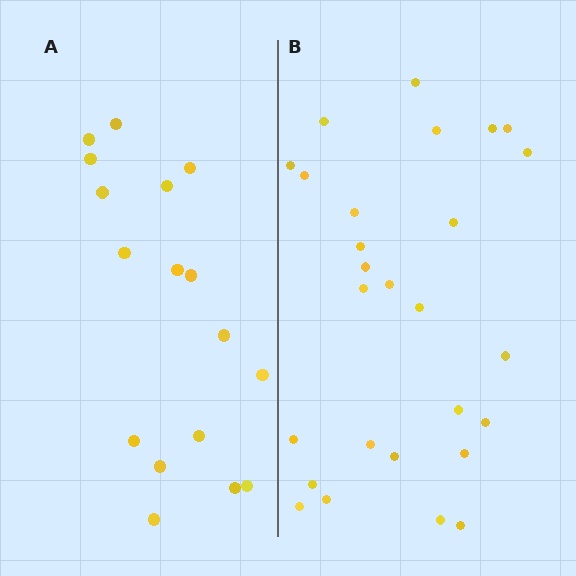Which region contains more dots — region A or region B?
Region B (the right region) has more dots.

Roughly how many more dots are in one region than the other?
Region B has roughly 10 or so more dots than region A.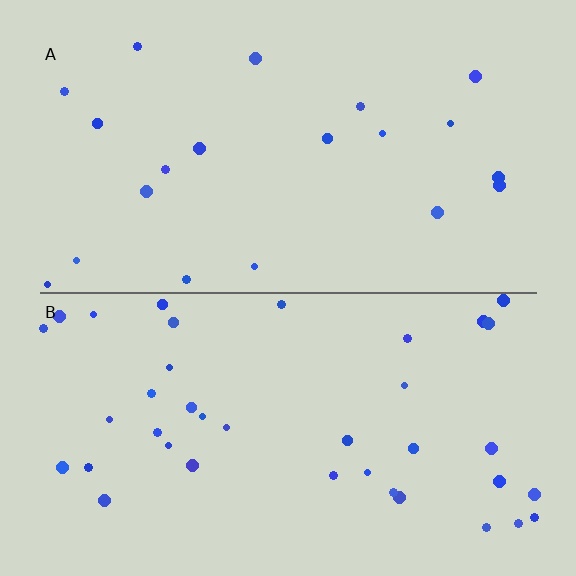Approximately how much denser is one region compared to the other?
Approximately 1.9× — region B over region A.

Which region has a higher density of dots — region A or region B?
B (the bottom).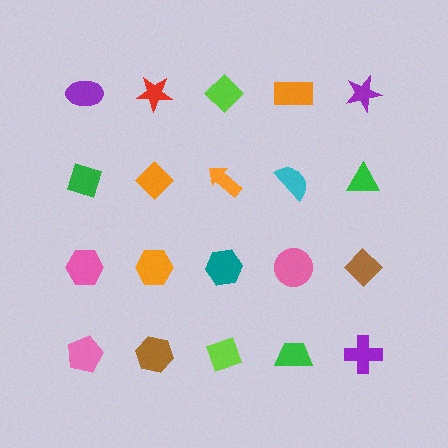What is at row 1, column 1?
A purple ellipse.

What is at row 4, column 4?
A green trapezoid.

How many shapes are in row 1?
5 shapes.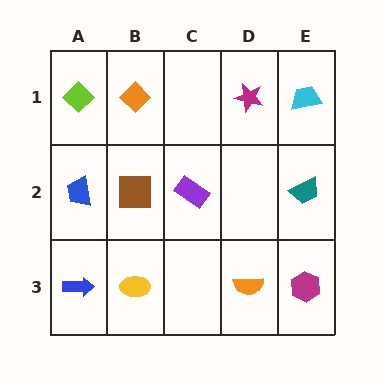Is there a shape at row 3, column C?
No, that cell is empty.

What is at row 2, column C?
A purple rectangle.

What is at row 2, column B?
A brown square.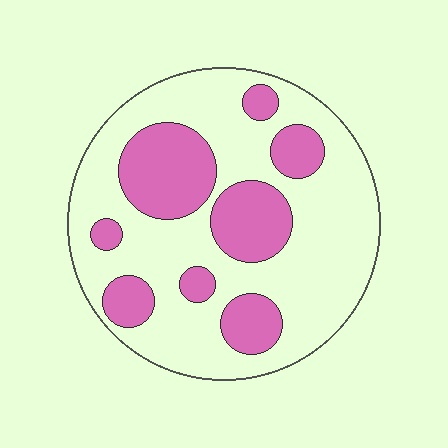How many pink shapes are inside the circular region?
8.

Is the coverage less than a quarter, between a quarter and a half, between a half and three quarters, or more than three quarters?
Between a quarter and a half.